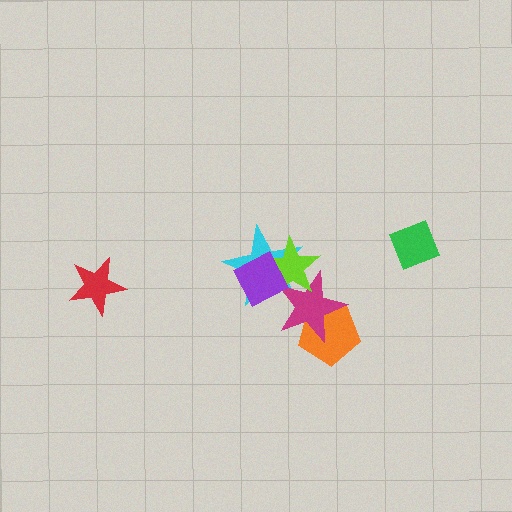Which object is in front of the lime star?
The purple diamond is in front of the lime star.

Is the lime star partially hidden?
Yes, it is partially covered by another shape.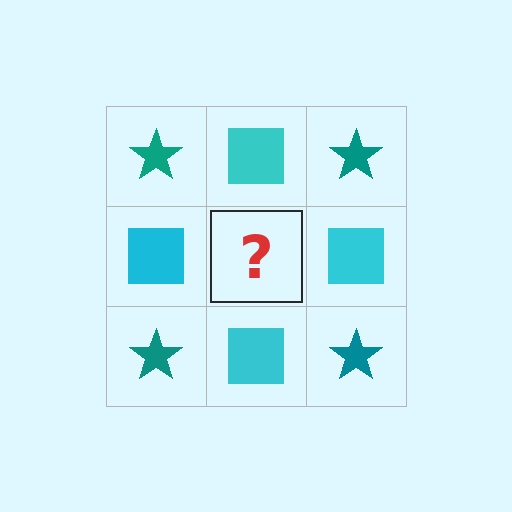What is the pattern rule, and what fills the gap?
The rule is that it alternates teal star and cyan square in a checkerboard pattern. The gap should be filled with a teal star.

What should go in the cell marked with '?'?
The missing cell should contain a teal star.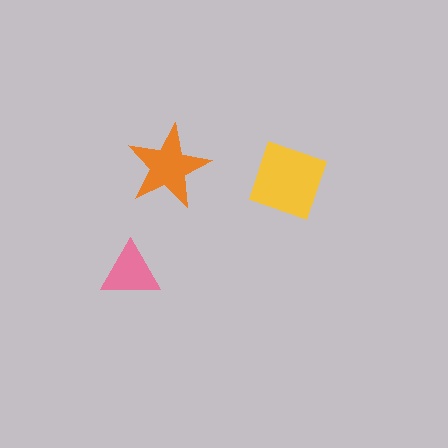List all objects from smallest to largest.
The pink triangle, the orange star, the yellow diamond.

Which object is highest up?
The orange star is topmost.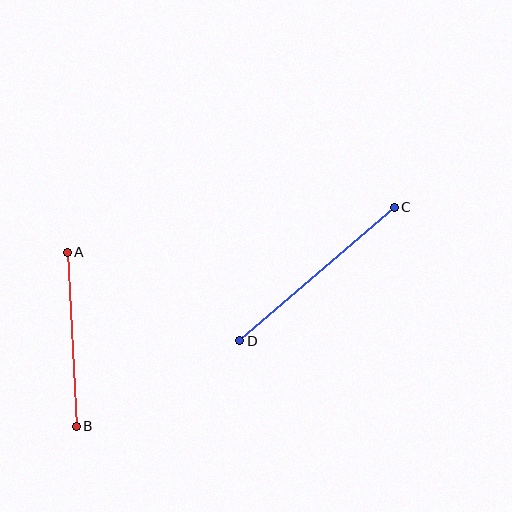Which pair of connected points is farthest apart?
Points C and D are farthest apart.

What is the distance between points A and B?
The distance is approximately 174 pixels.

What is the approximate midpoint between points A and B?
The midpoint is at approximately (72, 339) pixels.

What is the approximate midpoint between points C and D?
The midpoint is at approximately (317, 274) pixels.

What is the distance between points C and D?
The distance is approximately 204 pixels.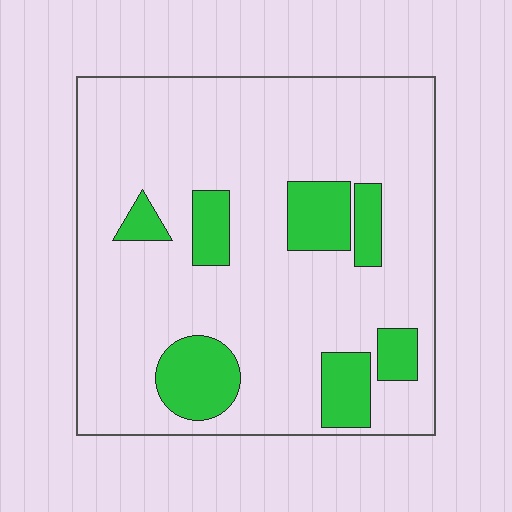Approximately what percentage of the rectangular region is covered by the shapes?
Approximately 20%.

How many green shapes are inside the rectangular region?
7.